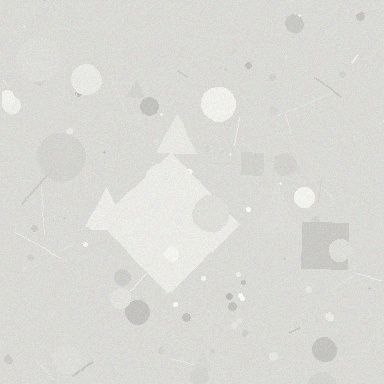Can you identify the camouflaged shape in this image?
The camouflaged shape is a diamond.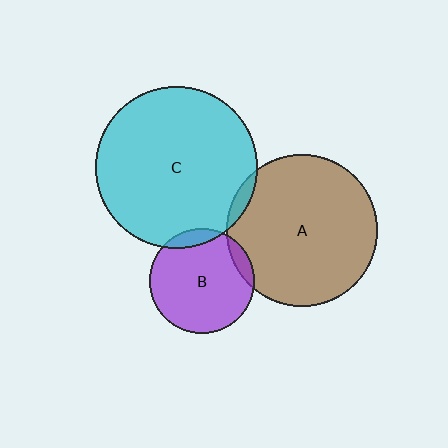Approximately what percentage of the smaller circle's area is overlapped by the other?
Approximately 10%.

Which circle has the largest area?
Circle C (cyan).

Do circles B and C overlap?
Yes.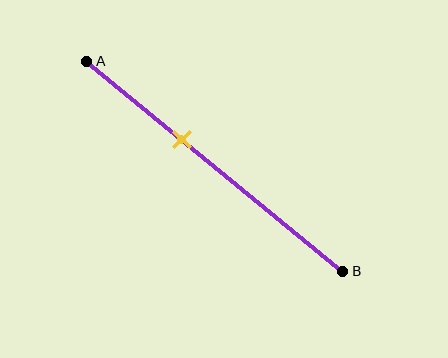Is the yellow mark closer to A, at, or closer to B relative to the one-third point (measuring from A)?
The yellow mark is closer to point B than the one-third point of segment AB.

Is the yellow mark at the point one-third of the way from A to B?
No, the mark is at about 35% from A, not at the 33% one-third point.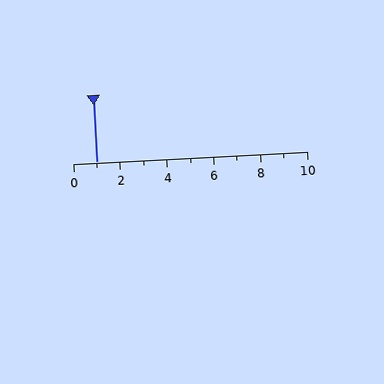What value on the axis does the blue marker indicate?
The marker indicates approximately 1.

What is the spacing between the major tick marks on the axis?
The major ticks are spaced 2 apart.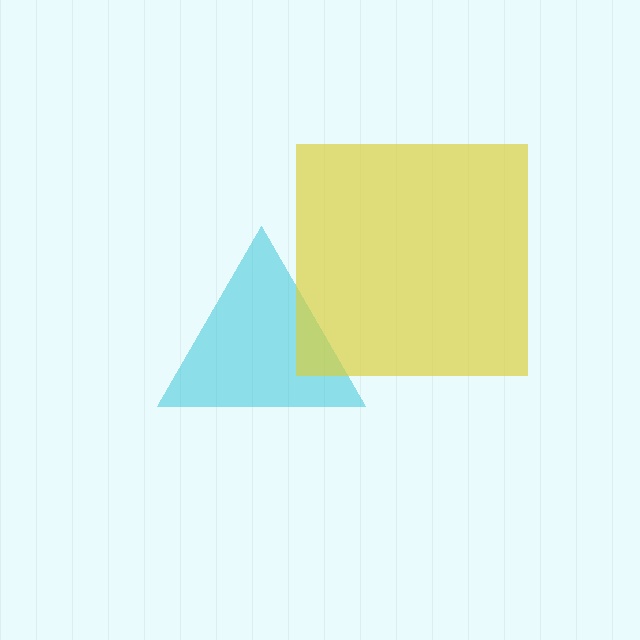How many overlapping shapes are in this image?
There are 2 overlapping shapes in the image.